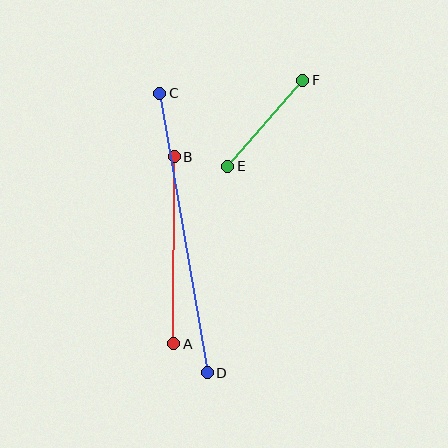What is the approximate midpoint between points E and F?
The midpoint is at approximately (265, 123) pixels.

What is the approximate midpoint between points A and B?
The midpoint is at approximately (174, 250) pixels.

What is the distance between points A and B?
The distance is approximately 187 pixels.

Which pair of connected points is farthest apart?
Points C and D are farthest apart.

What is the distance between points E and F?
The distance is approximately 114 pixels.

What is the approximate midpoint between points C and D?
The midpoint is at approximately (184, 233) pixels.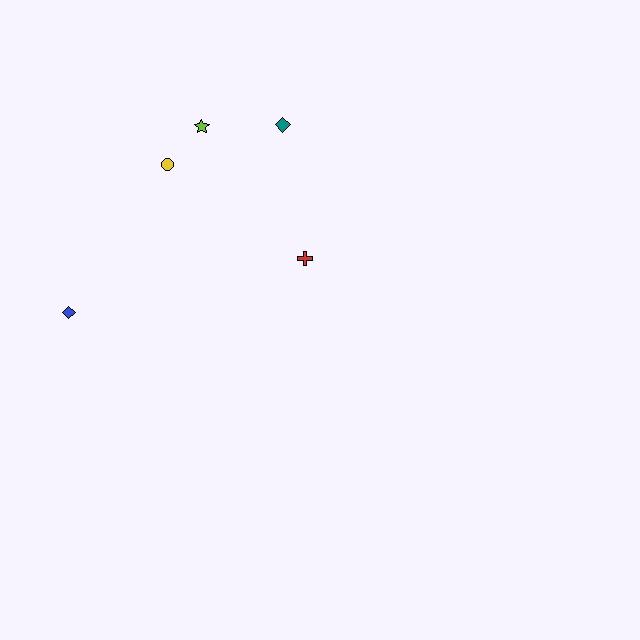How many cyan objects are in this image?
There are no cyan objects.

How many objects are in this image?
There are 5 objects.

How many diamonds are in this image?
There are 2 diamonds.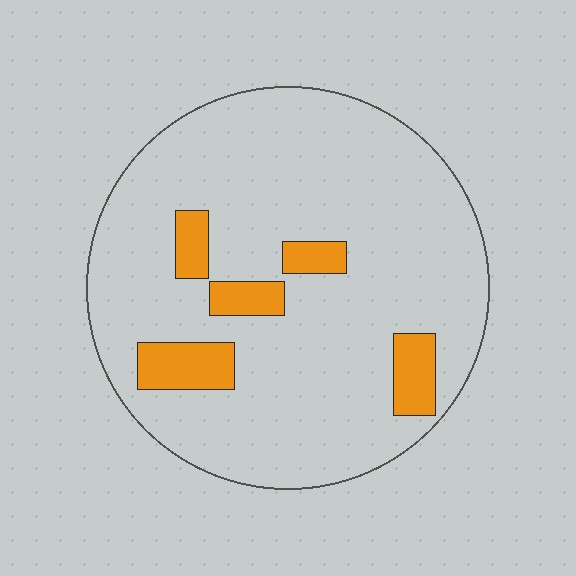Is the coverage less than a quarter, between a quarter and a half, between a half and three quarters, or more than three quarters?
Less than a quarter.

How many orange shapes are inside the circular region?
5.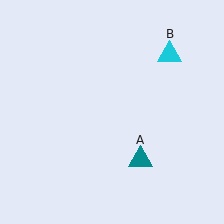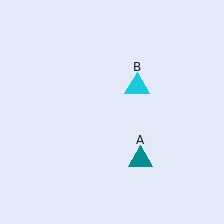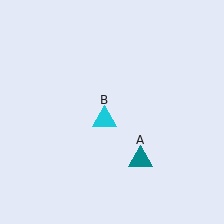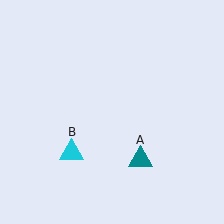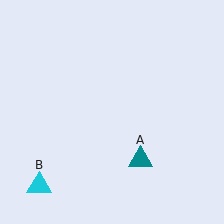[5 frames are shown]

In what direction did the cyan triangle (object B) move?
The cyan triangle (object B) moved down and to the left.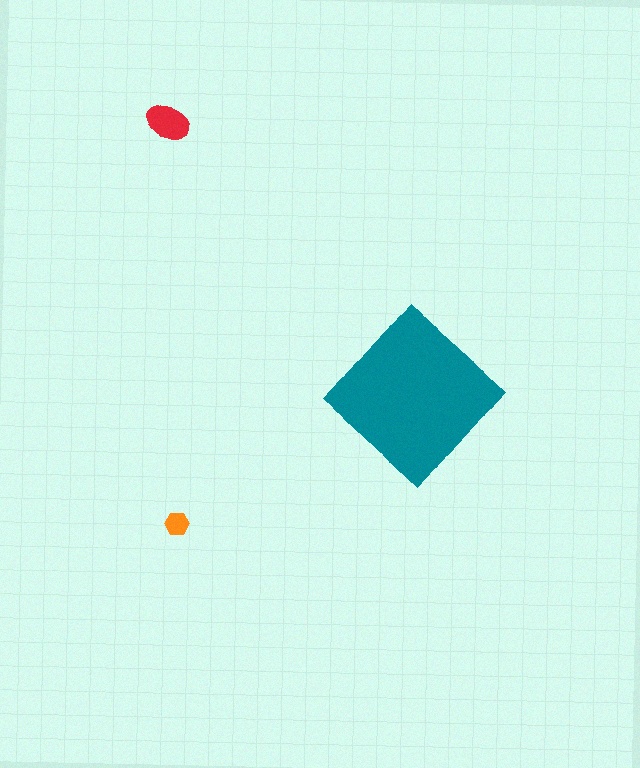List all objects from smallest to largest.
The orange hexagon, the red ellipse, the teal diamond.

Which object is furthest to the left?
The red ellipse is leftmost.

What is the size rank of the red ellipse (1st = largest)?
2nd.